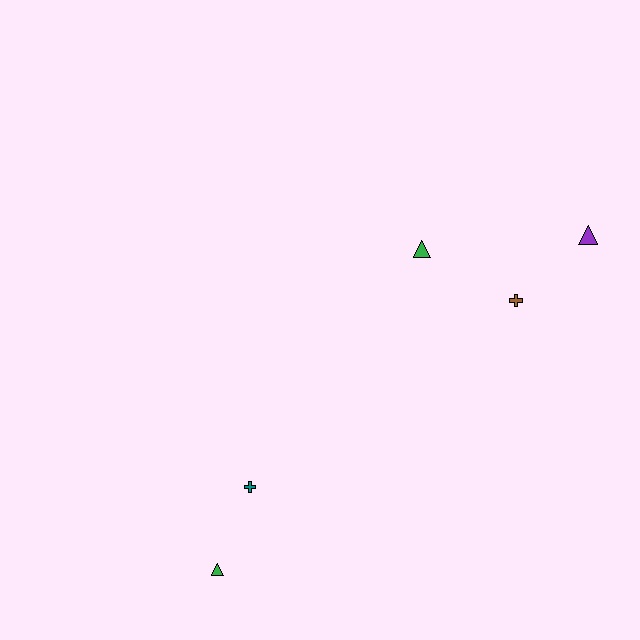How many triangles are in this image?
There are 3 triangles.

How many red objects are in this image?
There are no red objects.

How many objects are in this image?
There are 5 objects.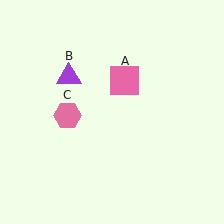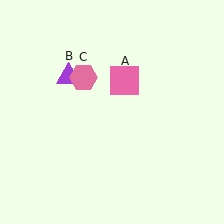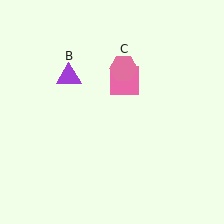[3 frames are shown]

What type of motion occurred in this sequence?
The pink hexagon (object C) rotated clockwise around the center of the scene.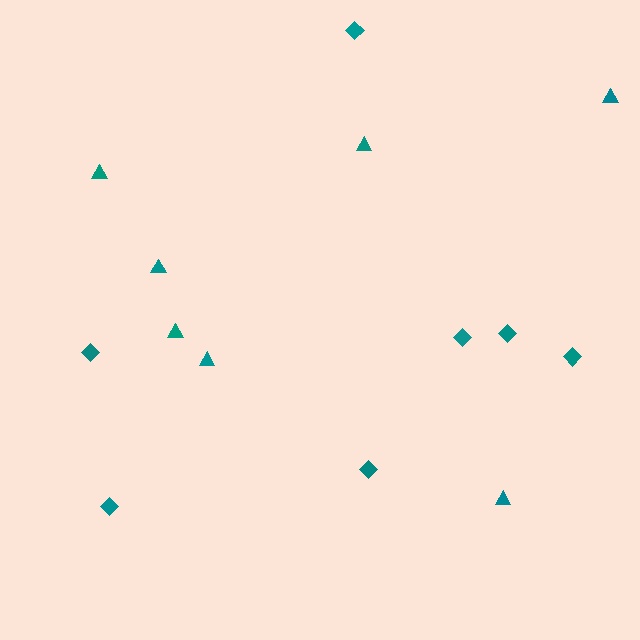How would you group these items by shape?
There are 2 groups: one group of triangles (7) and one group of diamonds (7).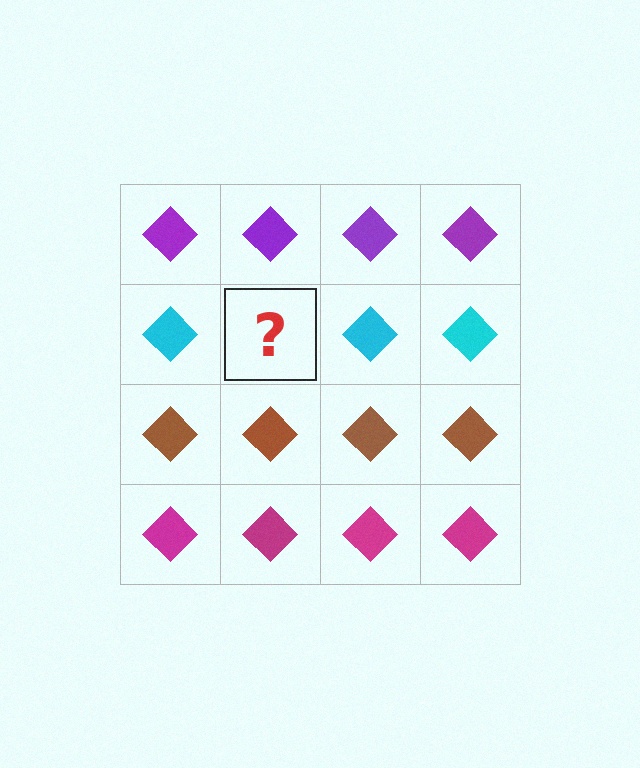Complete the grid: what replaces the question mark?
The question mark should be replaced with a cyan diamond.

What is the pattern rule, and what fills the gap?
The rule is that each row has a consistent color. The gap should be filled with a cyan diamond.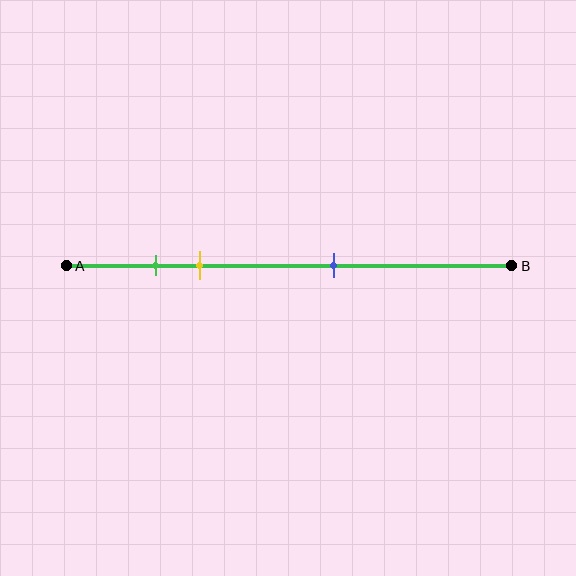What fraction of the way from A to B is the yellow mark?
The yellow mark is approximately 30% (0.3) of the way from A to B.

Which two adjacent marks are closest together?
The green and yellow marks are the closest adjacent pair.